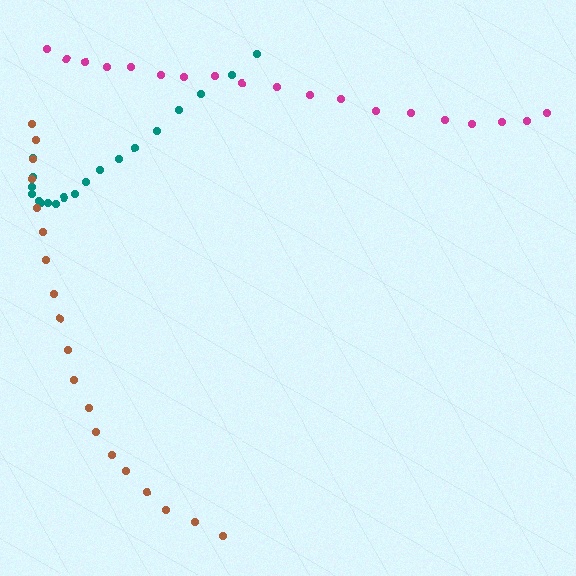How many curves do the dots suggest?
There are 3 distinct paths.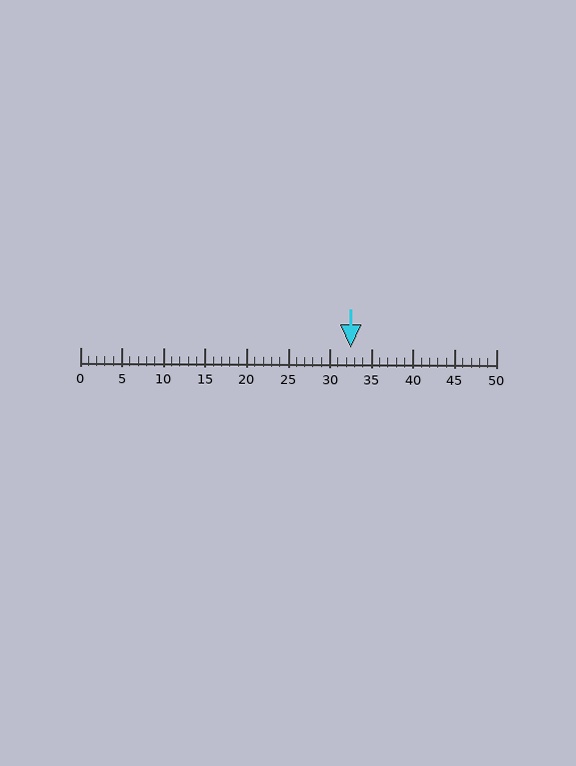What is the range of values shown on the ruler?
The ruler shows values from 0 to 50.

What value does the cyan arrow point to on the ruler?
The cyan arrow points to approximately 32.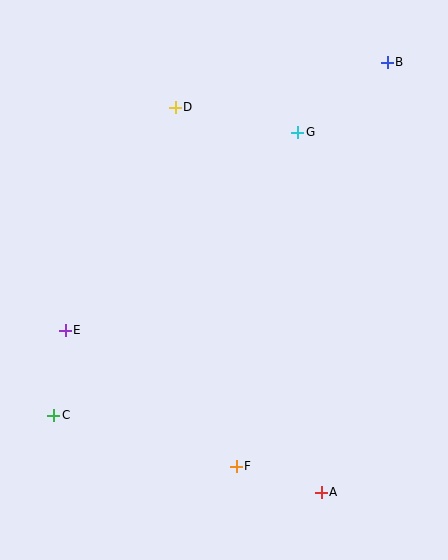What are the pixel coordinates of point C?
Point C is at (54, 415).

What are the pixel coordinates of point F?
Point F is at (236, 466).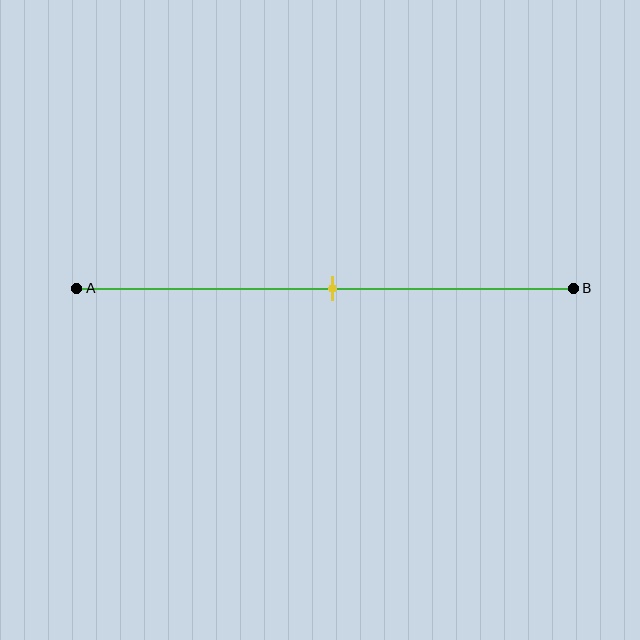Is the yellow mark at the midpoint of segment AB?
Yes, the mark is approximately at the midpoint.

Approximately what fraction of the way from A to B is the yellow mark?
The yellow mark is approximately 50% of the way from A to B.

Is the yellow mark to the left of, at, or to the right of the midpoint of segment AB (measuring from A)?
The yellow mark is approximately at the midpoint of segment AB.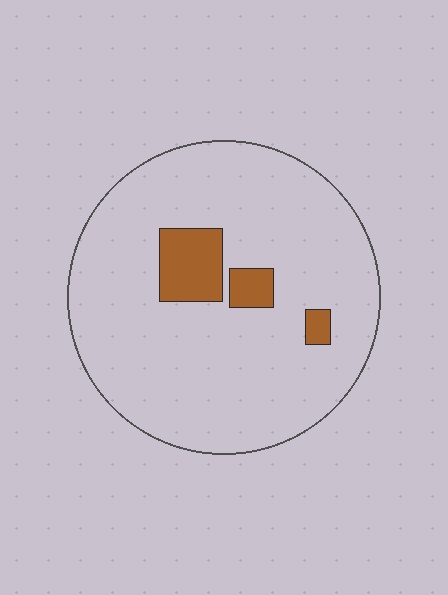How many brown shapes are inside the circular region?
3.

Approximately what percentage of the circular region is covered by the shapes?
Approximately 10%.